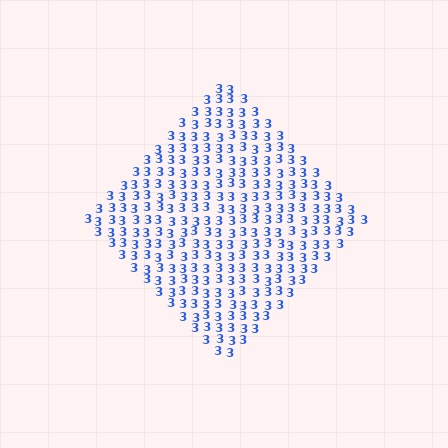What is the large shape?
The large shape is a diamond.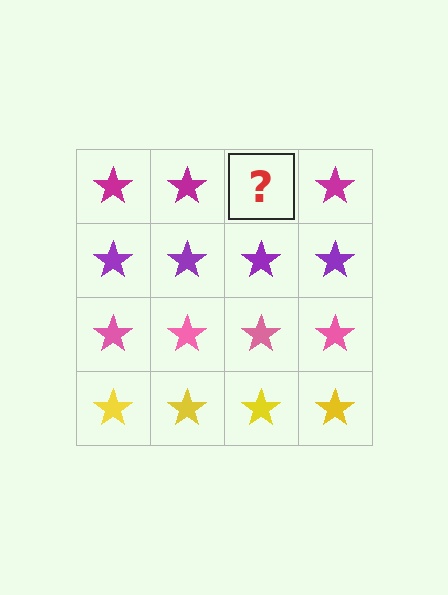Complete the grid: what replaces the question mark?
The question mark should be replaced with a magenta star.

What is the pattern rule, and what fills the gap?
The rule is that each row has a consistent color. The gap should be filled with a magenta star.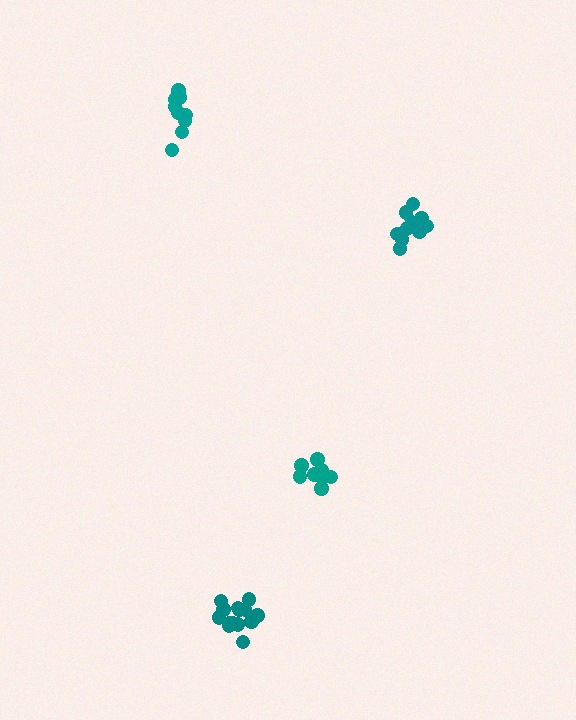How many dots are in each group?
Group 1: 15 dots, Group 2: 9 dots, Group 3: 9 dots, Group 4: 10 dots (43 total).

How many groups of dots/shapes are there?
There are 4 groups.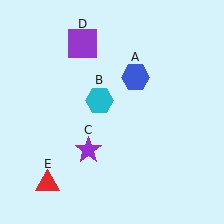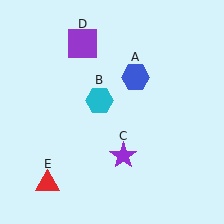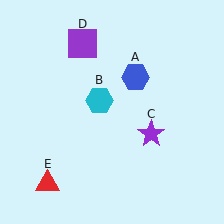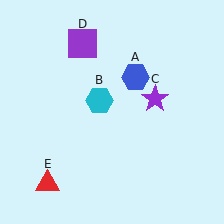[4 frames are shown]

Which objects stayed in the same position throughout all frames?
Blue hexagon (object A) and cyan hexagon (object B) and purple square (object D) and red triangle (object E) remained stationary.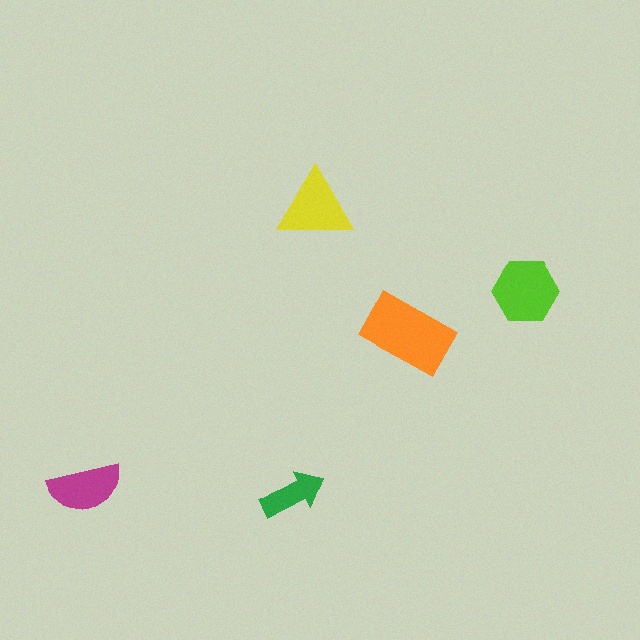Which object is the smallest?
The green arrow.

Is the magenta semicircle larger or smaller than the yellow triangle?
Smaller.